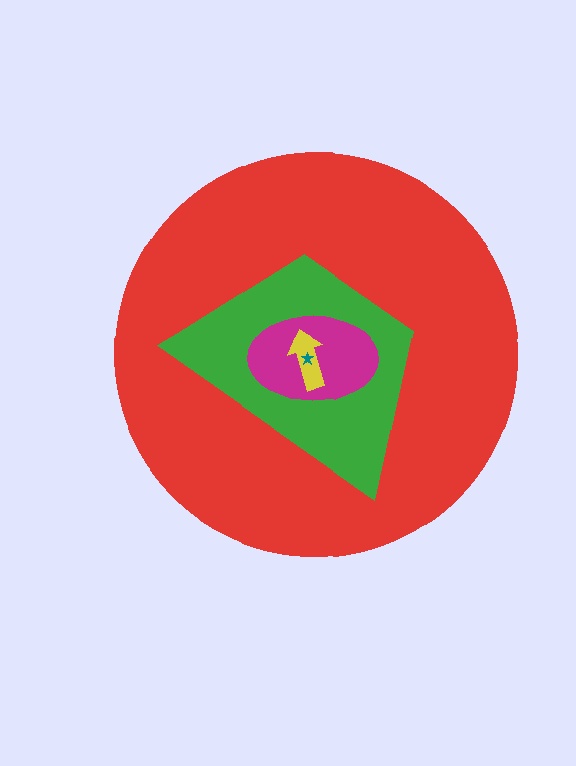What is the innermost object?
The teal star.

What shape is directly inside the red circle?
The green trapezoid.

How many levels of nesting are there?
5.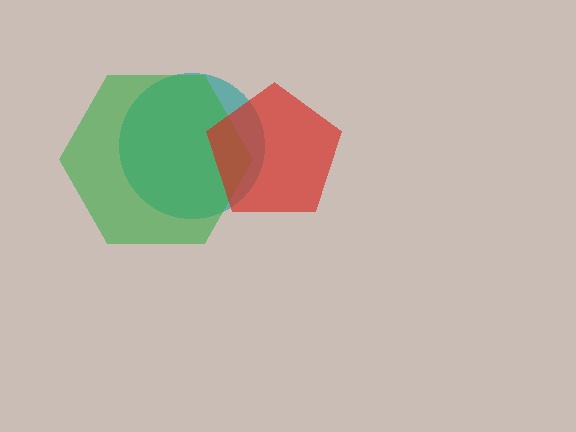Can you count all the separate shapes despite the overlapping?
Yes, there are 3 separate shapes.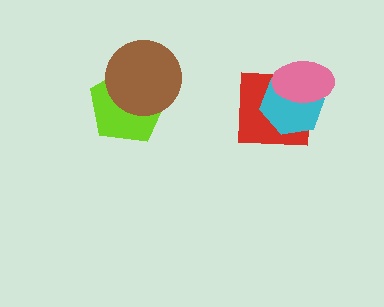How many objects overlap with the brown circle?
1 object overlaps with the brown circle.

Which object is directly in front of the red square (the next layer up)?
The cyan hexagon is directly in front of the red square.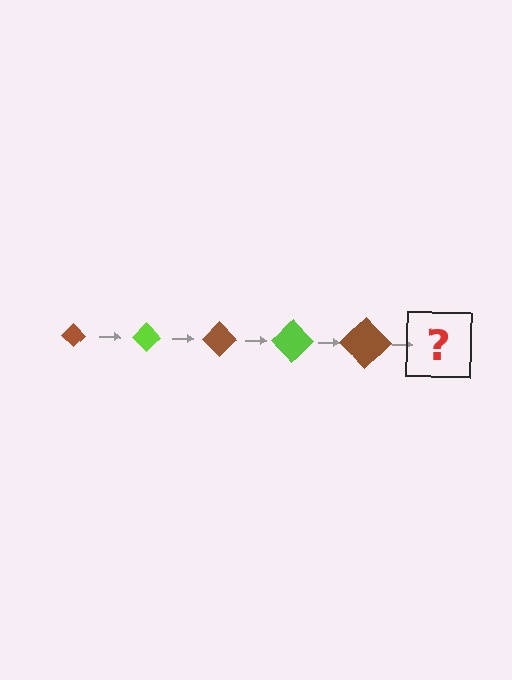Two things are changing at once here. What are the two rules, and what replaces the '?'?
The two rules are that the diamond grows larger each step and the color cycles through brown and lime. The '?' should be a lime diamond, larger than the previous one.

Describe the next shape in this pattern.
It should be a lime diamond, larger than the previous one.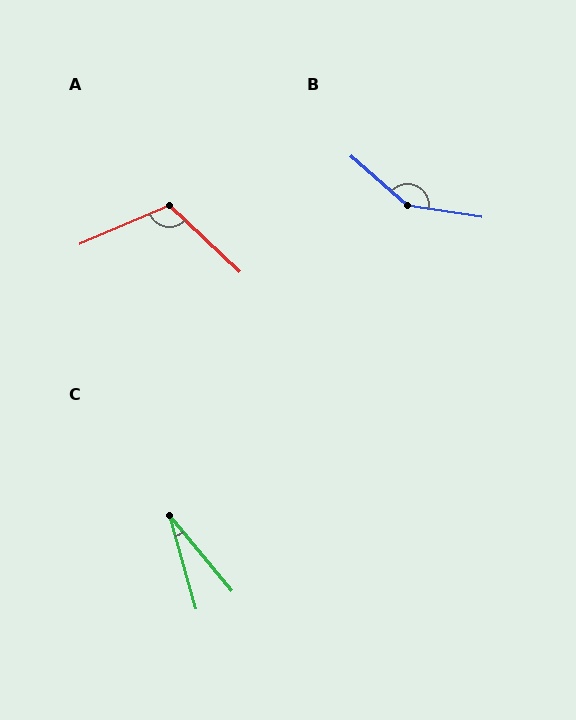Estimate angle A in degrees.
Approximately 113 degrees.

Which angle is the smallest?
C, at approximately 23 degrees.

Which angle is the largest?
B, at approximately 147 degrees.